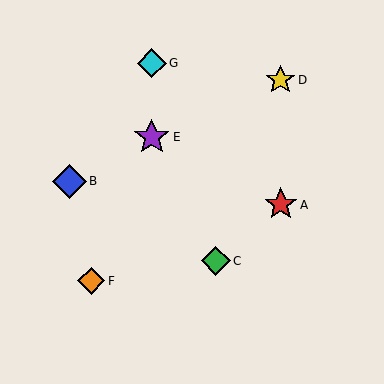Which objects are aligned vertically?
Objects E, G are aligned vertically.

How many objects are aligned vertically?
2 objects (E, G) are aligned vertically.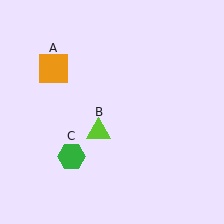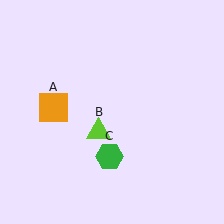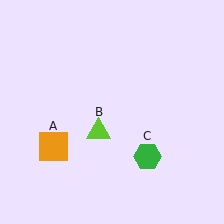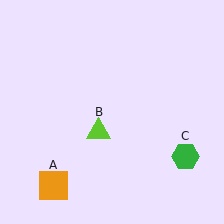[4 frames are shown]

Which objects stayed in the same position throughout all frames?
Lime triangle (object B) remained stationary.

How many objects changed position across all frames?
2 objects changed position: orange square (object A), green hexagon (object C).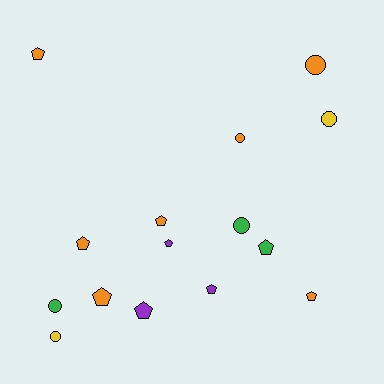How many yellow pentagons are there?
There are no yellow pentagons.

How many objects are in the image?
There are 15 objects.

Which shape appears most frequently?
Pentagon, with 9 objects.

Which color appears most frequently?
Orange, with 7 objects.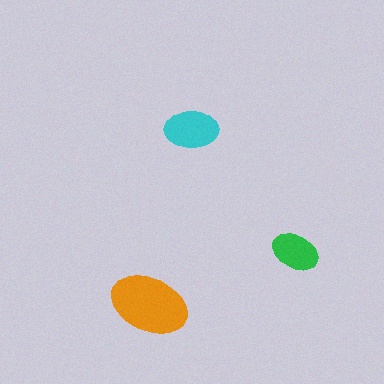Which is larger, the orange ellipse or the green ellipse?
The orange one.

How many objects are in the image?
There are 3 objects in the image.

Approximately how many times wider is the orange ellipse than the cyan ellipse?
About 1.5 times wider.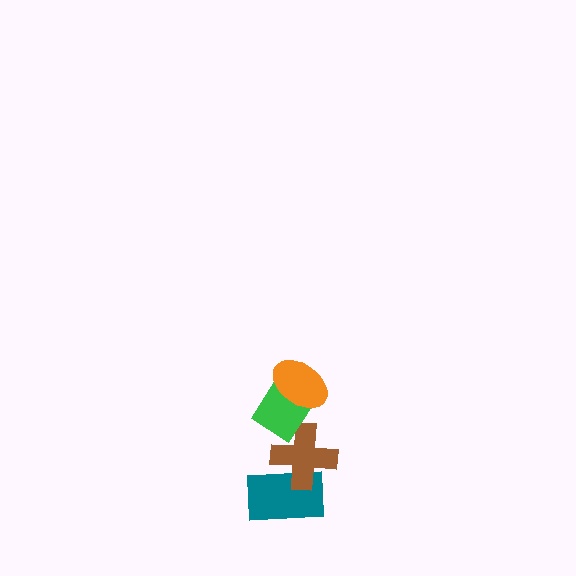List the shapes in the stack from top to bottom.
From top to bottom: the orange ellipse, the green diamond, the brown cross, the teal rectangle.